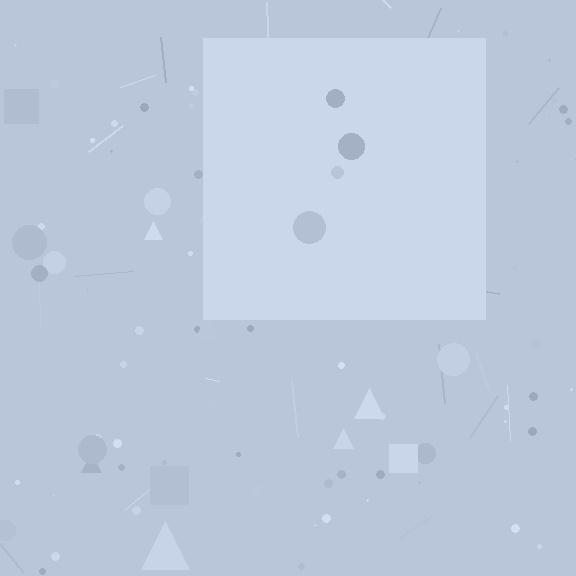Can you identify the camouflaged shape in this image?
The camouflaged shape is a square.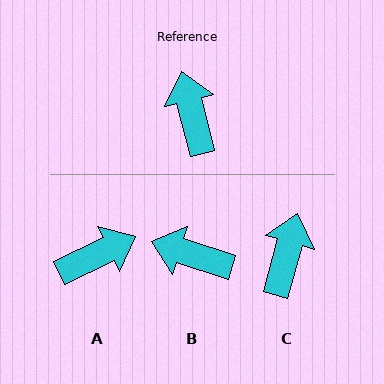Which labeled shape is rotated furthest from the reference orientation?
A, about 78 degrees away.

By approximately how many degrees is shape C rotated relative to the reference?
Approximately 30 degrees clockwise.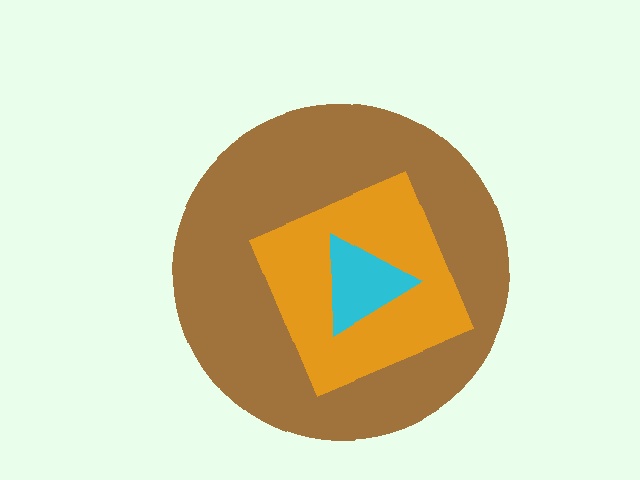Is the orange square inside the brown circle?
Yes.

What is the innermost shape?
The cyan triangle.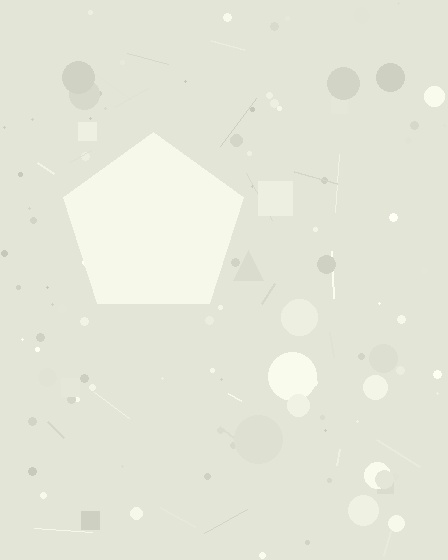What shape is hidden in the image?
A pentagon is hidden in the image.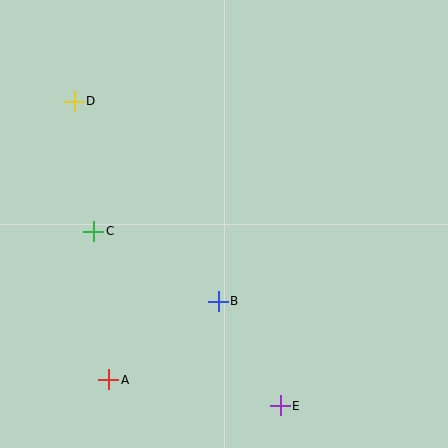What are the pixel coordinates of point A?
Point A is at (109, 380).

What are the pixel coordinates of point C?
Point C is at (94, 231).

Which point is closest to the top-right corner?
Point B is closest to the top-right corner.